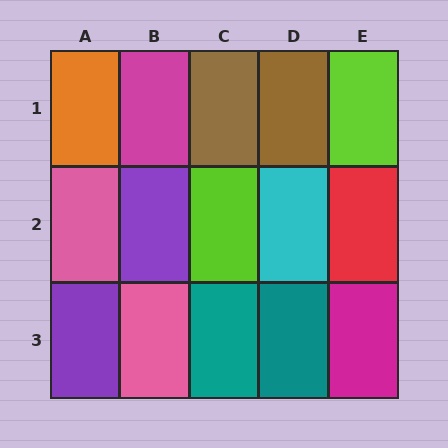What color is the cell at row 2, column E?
Red.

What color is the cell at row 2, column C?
Lime.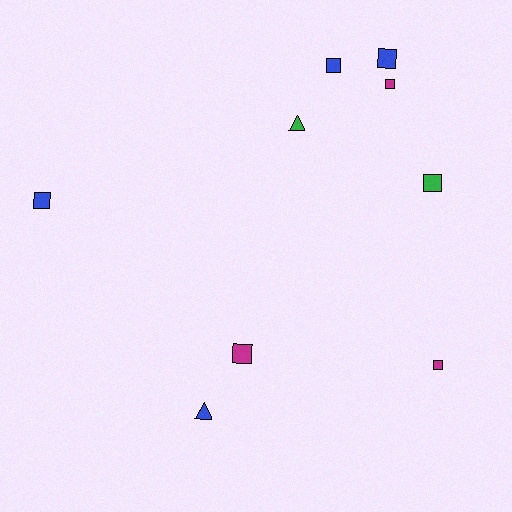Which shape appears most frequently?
Square, with 7 objects.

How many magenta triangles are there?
There are no magenta triangles.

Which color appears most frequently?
Blue, with 4 objects.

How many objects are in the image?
There are 9 objects.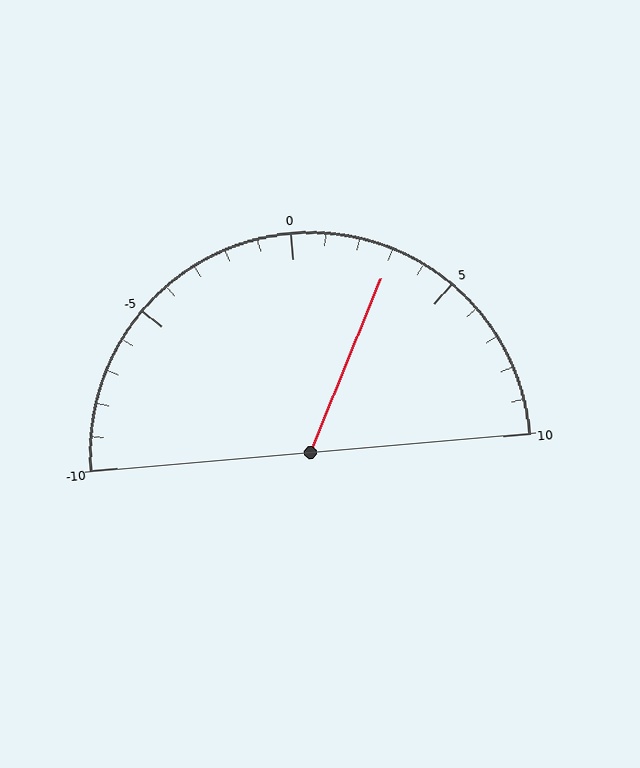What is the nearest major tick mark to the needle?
The nearest major tick mark is 5.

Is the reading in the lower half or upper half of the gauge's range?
The reading is in the upper half of the range (-10 to 10).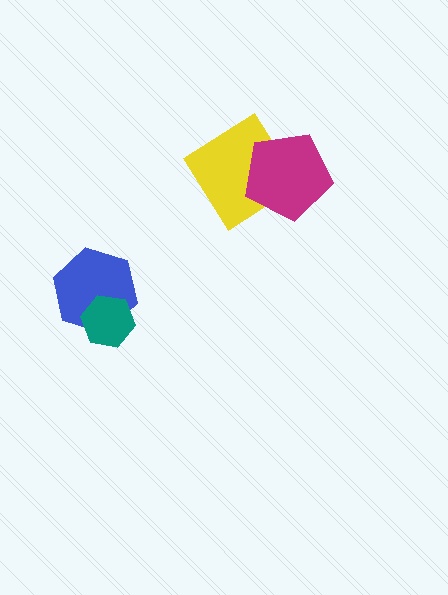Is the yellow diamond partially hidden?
Yes, it is partially covered by another shape.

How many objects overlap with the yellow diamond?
1 object overlaps with the yellow diamond.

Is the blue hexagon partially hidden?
Yes, it is partially covered by another shape.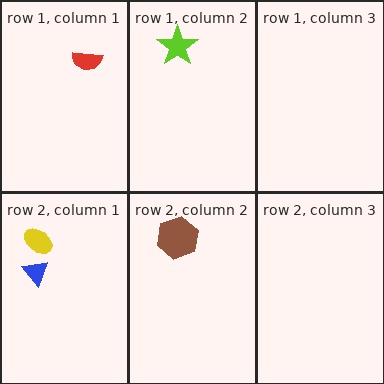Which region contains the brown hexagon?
The row 2, column 2 region.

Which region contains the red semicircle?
The row 1, column 1 region.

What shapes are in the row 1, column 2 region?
The lime star.